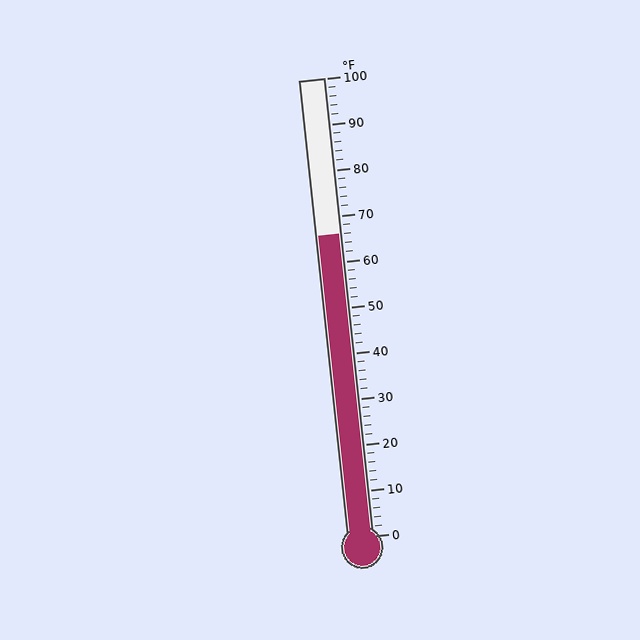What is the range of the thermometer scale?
The thermometer scale ranges from 0°F to 100°F.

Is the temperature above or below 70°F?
The temperature is below 70°F.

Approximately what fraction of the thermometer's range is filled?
The thermometer is filled to approximately 65% of its range.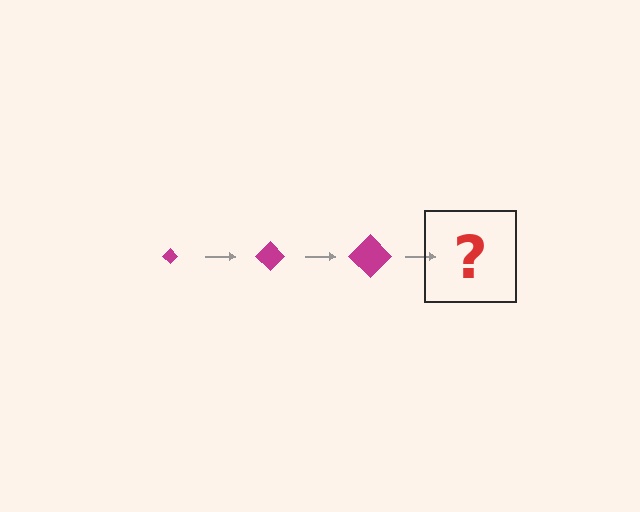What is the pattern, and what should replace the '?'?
The pattern is that the diamond gets progressively larger each step. The '?' should be a magenta diamond, larger than the previous one.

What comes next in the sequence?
The next element should be a magenta diamond, larger than the previous one.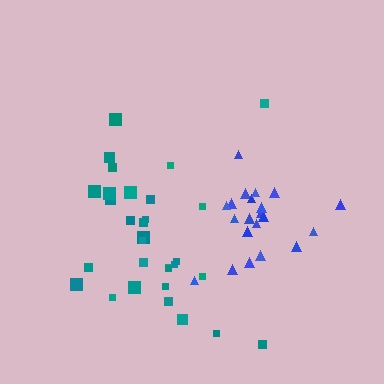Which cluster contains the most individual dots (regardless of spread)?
Teal (31).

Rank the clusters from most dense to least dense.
blue, teal.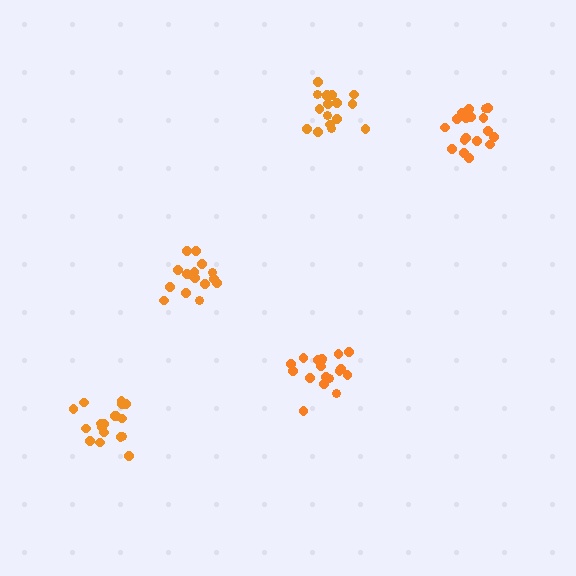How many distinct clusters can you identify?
There are 5 distinct clusters.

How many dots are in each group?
Group 1: 18 dots, Group 2: 17 dots, Group 3: 16 dots, Group 4: 18 dots, Group 5: 18 dots (87 total).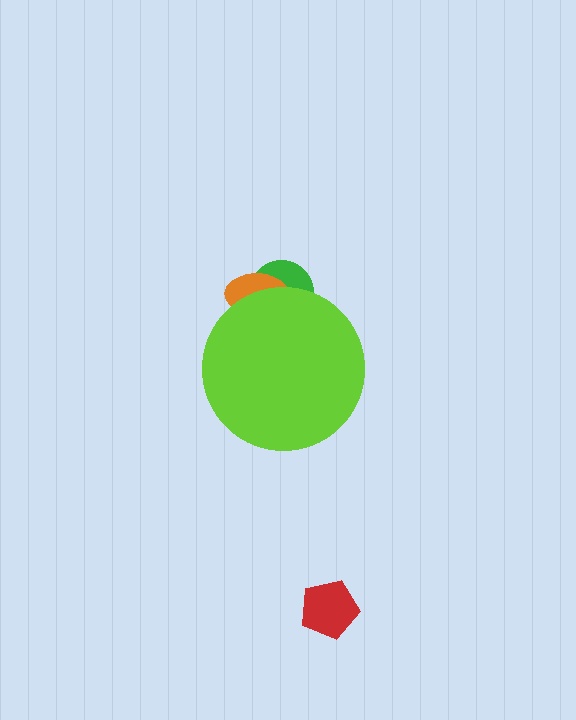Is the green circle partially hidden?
Yes, the green circle is partially hidden behind the lime circle.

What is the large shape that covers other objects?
A lime circle.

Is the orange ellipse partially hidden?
Yes, the orange ellipse is partially hidden behind the lime circle.